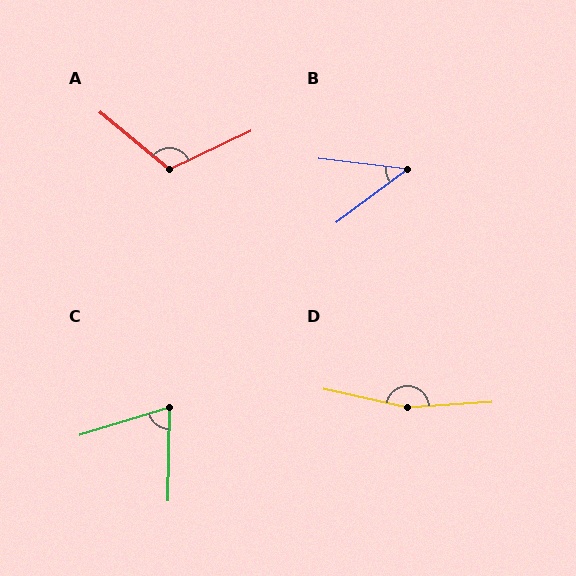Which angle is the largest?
D, at approximately 164 degrees.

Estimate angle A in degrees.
Approximately 115 degrees.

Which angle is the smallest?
B, at approximately 43 degrees.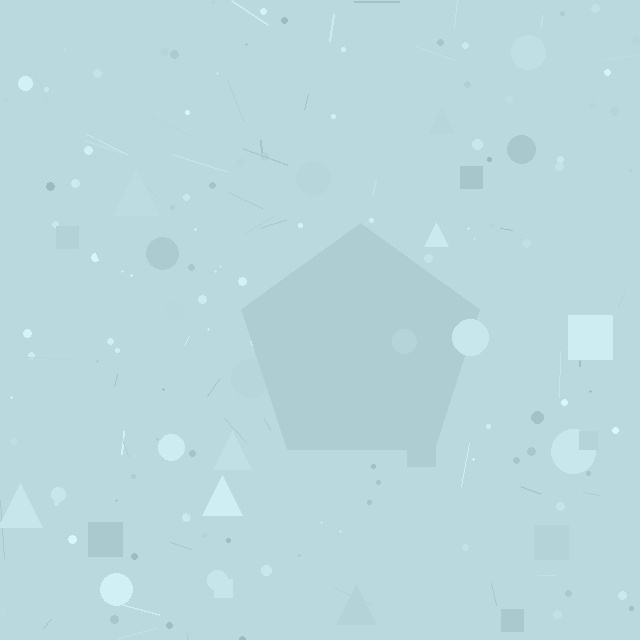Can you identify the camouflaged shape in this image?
The camouflaged shape is a pentagon.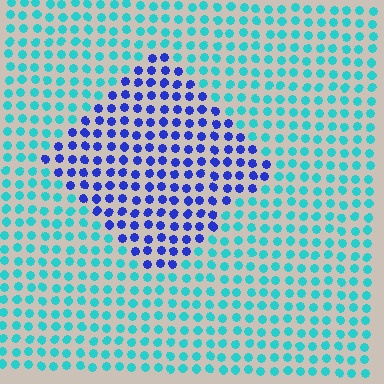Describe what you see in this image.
The image is filled with small cyan elements in a uniform arrangement. A diamond-shaped region is visible where the elements are tinted to a slightly different hue, forming a subtle color boundary.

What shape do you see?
I see a diamond.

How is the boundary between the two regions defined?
The boundary is defined purely by a slight shift in hue (about 56 degrees). Spacing, size, and orientation are identical on both sides.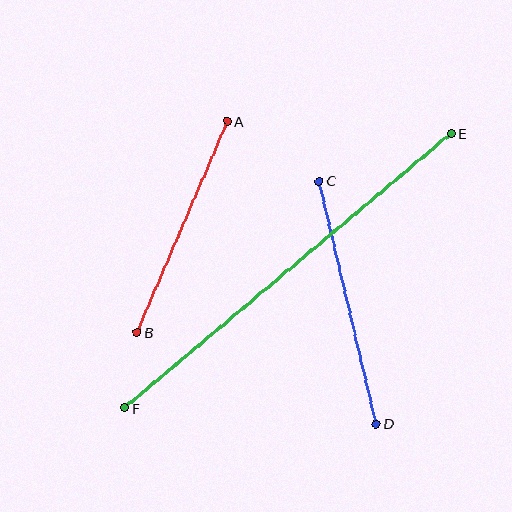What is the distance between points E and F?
The distance is approximately 427 pixels.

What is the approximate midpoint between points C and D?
The midpoint is at approximately (348, 303) pixels.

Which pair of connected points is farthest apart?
Points E and F are farthest apart.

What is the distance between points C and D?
The distance is approximately 250 pixels.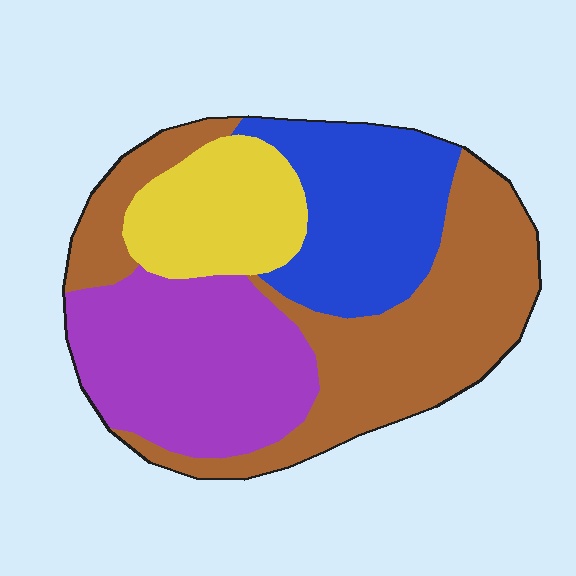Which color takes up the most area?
Brown, at roughly 35%.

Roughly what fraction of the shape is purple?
Purple covers about 25% of the shape.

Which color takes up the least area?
Yellow, at roughly 15%.